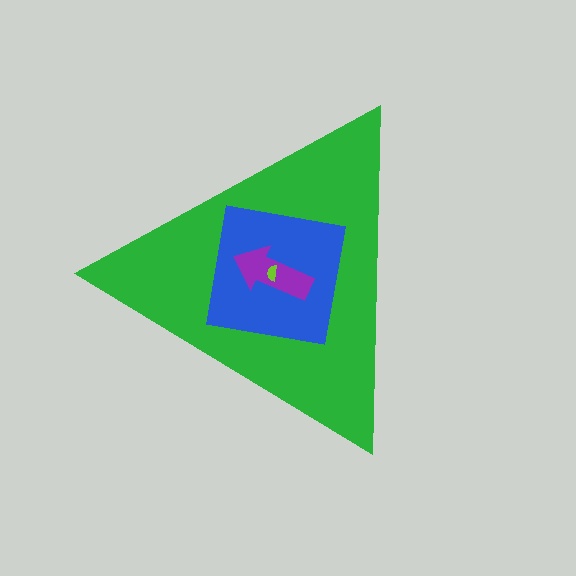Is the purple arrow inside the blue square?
Yes.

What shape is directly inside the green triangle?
The blue square.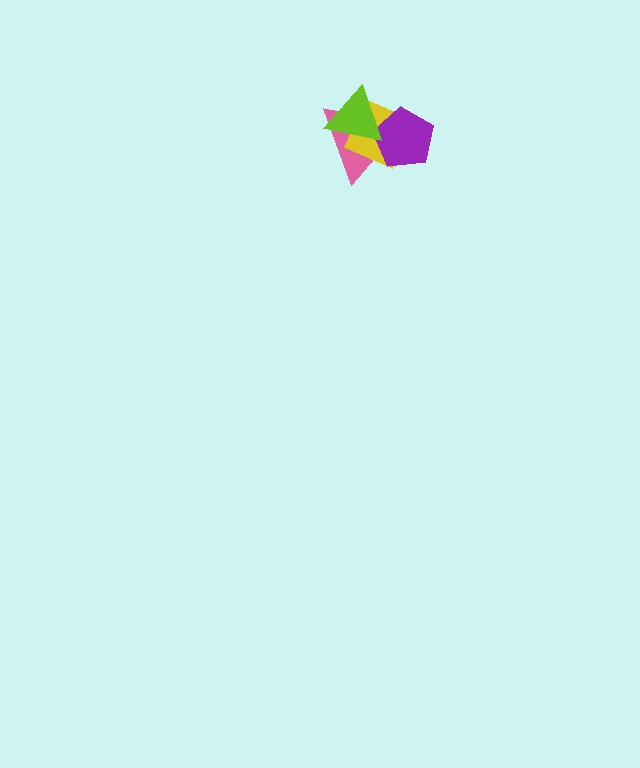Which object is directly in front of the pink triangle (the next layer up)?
The yellow diamond is directly in front of the pink triangle.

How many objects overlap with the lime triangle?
3 objects overlap with the lime triangle.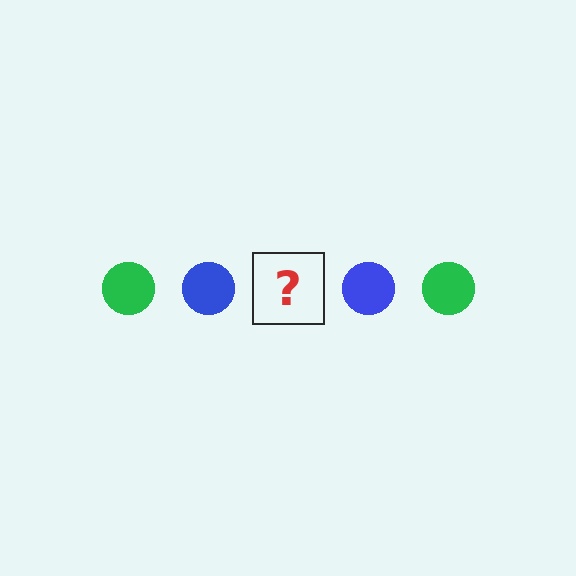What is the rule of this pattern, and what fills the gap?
The rule is that the pattern cycles through green, blue circles. The gap should be filled with a green circle.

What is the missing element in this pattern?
The missing element is a green circle.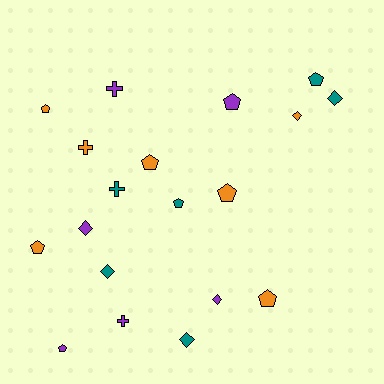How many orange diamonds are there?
There is 1 orange diamond.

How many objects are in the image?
There are 19 objects.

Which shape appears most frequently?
Pentagon, with 9 objects.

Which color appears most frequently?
Orange, with 7 objects.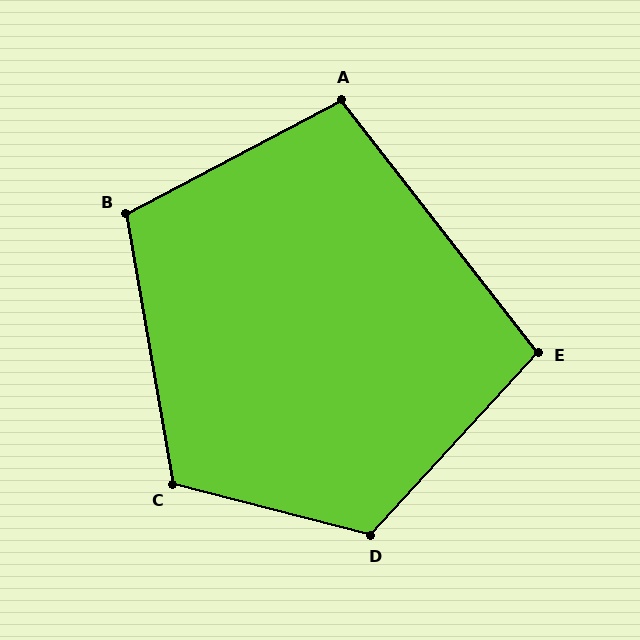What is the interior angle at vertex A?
Approximately 100 degrees (obtuse).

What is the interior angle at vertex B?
Approximately 108 degrees (obtuse).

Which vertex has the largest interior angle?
D, at approximately 118 degrees.